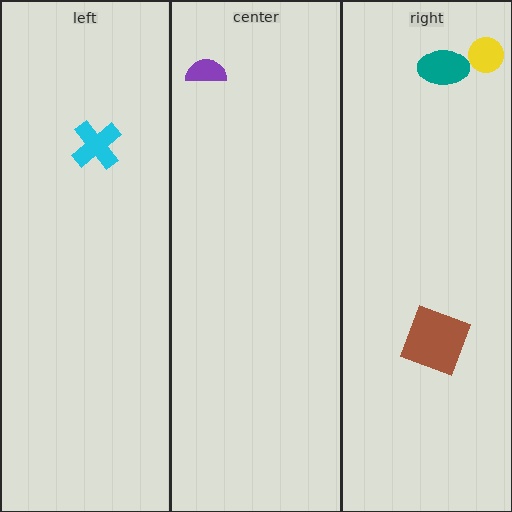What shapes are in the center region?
The purple semicircle.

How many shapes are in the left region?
1.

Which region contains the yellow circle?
The right region.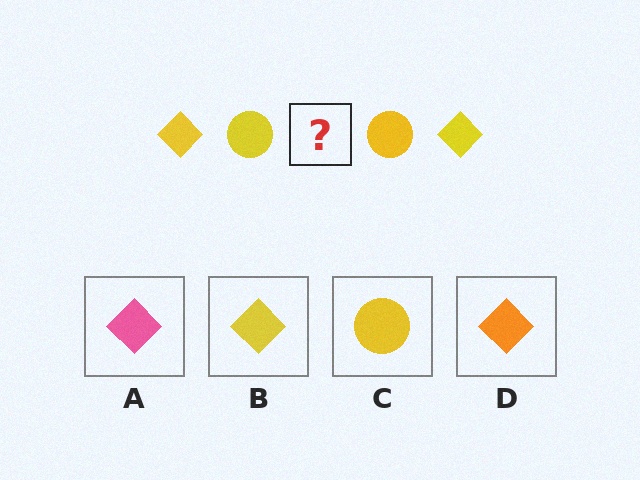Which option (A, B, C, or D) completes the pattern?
B.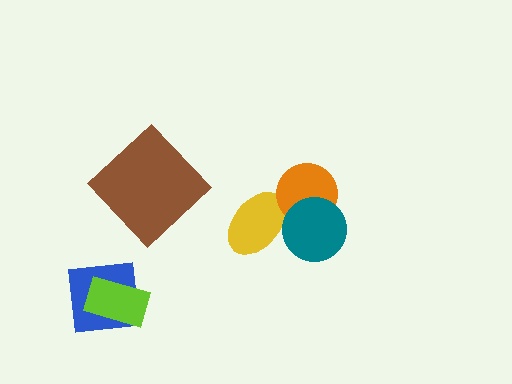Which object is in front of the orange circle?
The teal circle is in front of the orange circle.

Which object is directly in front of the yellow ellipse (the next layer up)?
The orange circle is directly in front of the yellow ellipse.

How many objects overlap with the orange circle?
2 objects overlap with the orange circle.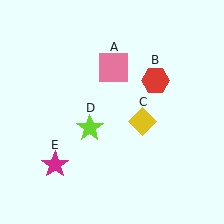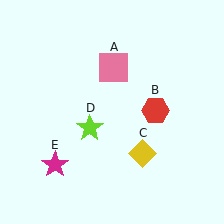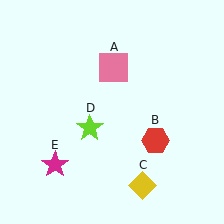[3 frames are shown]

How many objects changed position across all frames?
2 objects changed position: red hexagon (object B), yellow diamond (object C).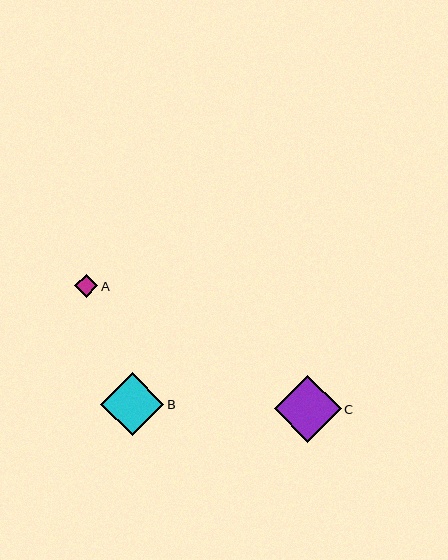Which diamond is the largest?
Diamond C is the largest with a size of approximately 67 pixels.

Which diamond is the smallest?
Diamond A is the smallest with a size of approximately 23 pixels.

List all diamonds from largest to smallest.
From largest to smallest: C, B, A.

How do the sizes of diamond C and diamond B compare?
Diamond C and diamond B are approximately the same size.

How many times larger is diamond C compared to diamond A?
Diamond C is approximately 3.0 times the size of diamond A.